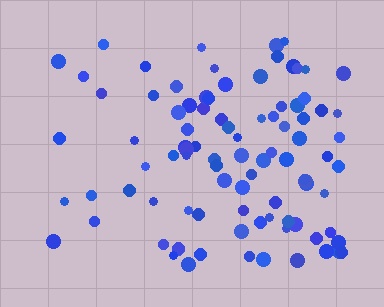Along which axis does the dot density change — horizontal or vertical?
Horizontal.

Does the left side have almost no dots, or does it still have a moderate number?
Still a moderate number, just noticeably fewer than the right.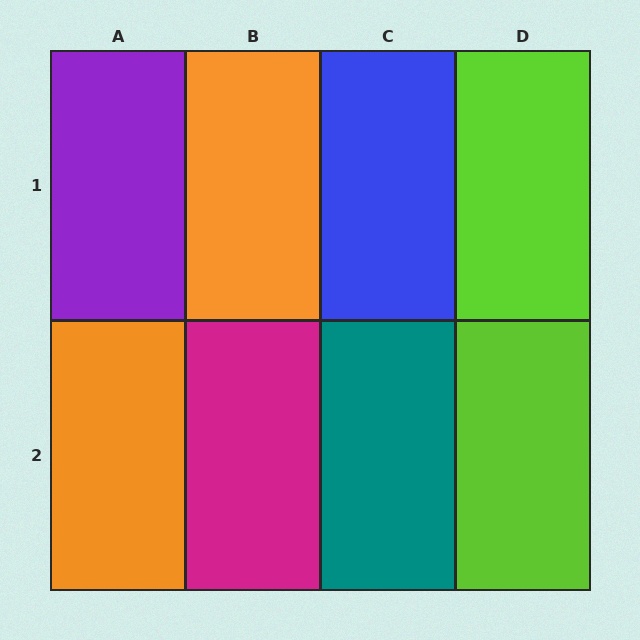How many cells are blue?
1 cell is blue.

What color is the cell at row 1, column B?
Orange.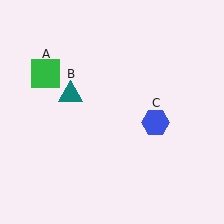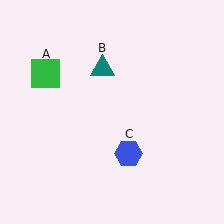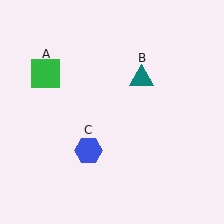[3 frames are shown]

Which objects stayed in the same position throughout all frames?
Green square (object A) remained stationary.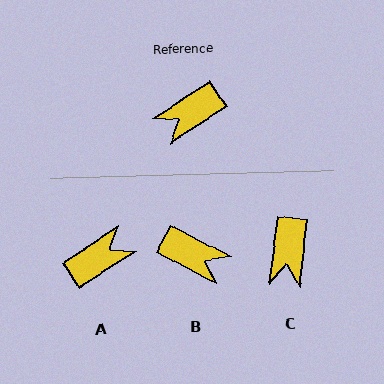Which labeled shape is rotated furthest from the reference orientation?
A, about 179 degrees away.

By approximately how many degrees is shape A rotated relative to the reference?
Approximately 179 degrees clockwise.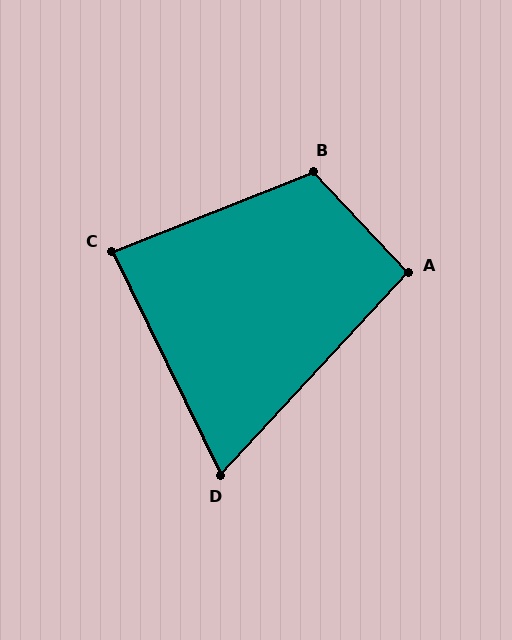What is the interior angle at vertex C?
Approximately 86 degrees (approximately right).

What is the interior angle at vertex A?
Approximately 94 degrees (approximately right).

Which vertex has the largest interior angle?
B, at approximately 111 degrees.